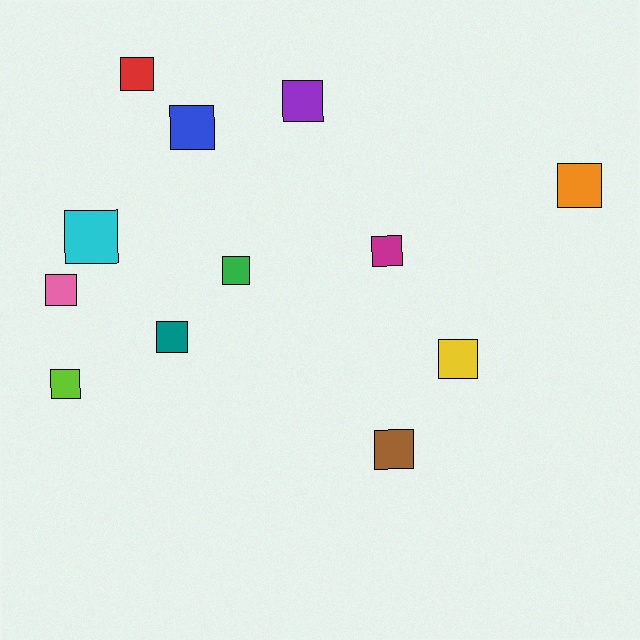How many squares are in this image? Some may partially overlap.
There are 12 squares.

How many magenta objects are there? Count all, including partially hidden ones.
There is 1 magenta object.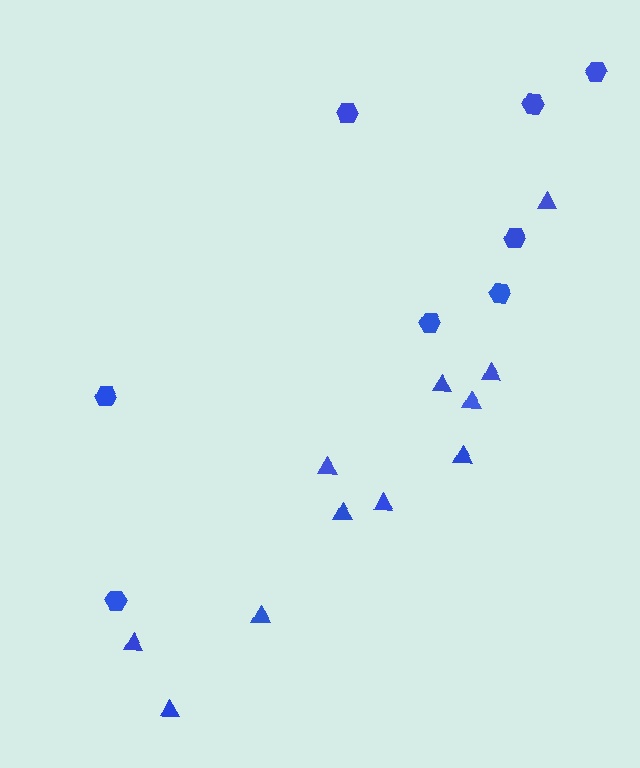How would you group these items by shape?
There are 2 groups: one group of hexagons (8) and one group of triangles (11).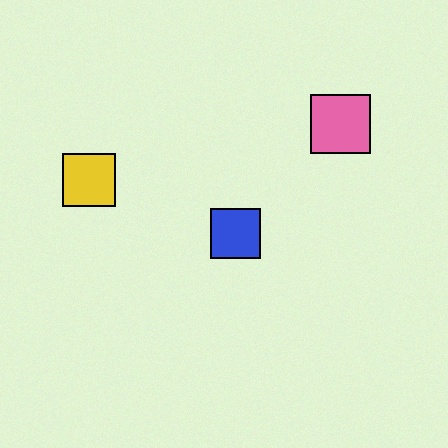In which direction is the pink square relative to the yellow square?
The pink square is to the right of the yellow square.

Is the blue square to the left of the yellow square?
No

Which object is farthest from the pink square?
The yellow square is farthest from the pink square.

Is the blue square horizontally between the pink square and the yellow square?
Yes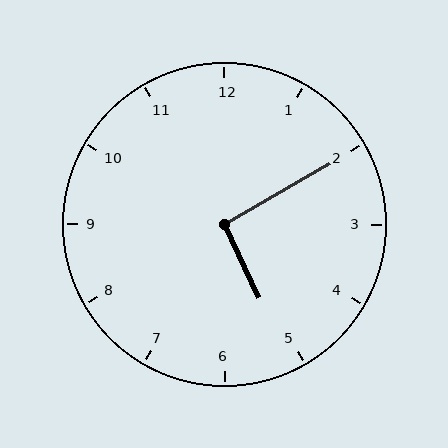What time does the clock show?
5:10.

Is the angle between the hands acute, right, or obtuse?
It is right.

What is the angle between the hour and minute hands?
Approximately 95 degrees.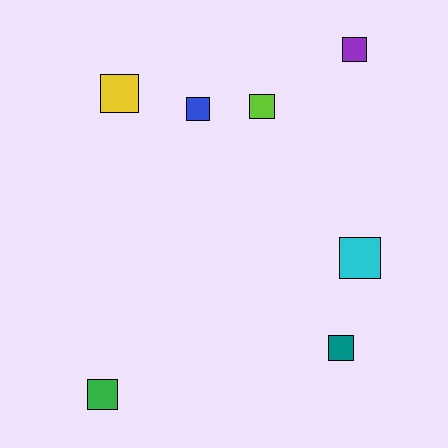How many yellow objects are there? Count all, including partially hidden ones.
There is 1 yellow object.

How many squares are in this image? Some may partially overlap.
There are 7 squares.